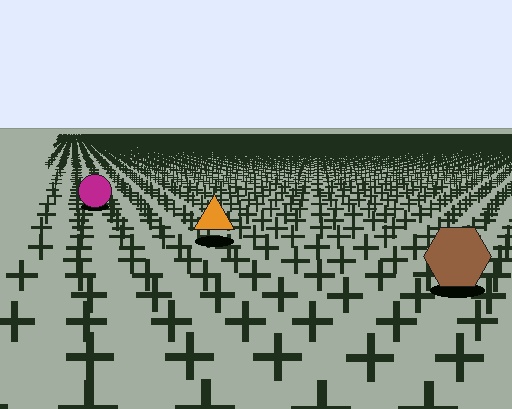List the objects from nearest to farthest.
From nearest to farthest: the brown hexagon, the orange triangle, the magenta circle.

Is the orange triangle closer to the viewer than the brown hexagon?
No. The brown hexagon is closer — you can tell from the texture gradient: the ground texture is coarser near it.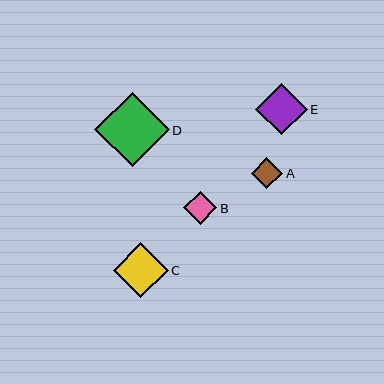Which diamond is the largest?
Diamond D is the largest with a size of approximately 74 pixels.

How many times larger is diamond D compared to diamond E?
Diamond D is approximately 1.4 times the size of diamond E.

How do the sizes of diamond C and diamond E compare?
Diamond C and diamond E are approximately the same size.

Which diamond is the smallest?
Diamond A is the smallest with a size of approximately 32 pixels.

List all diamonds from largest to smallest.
From largest to smallest: D, C, E, B, A.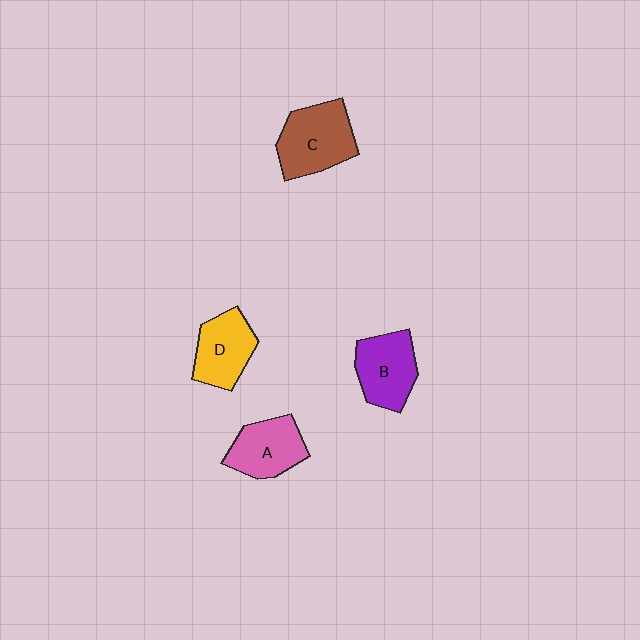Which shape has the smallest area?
Shape D (yellow).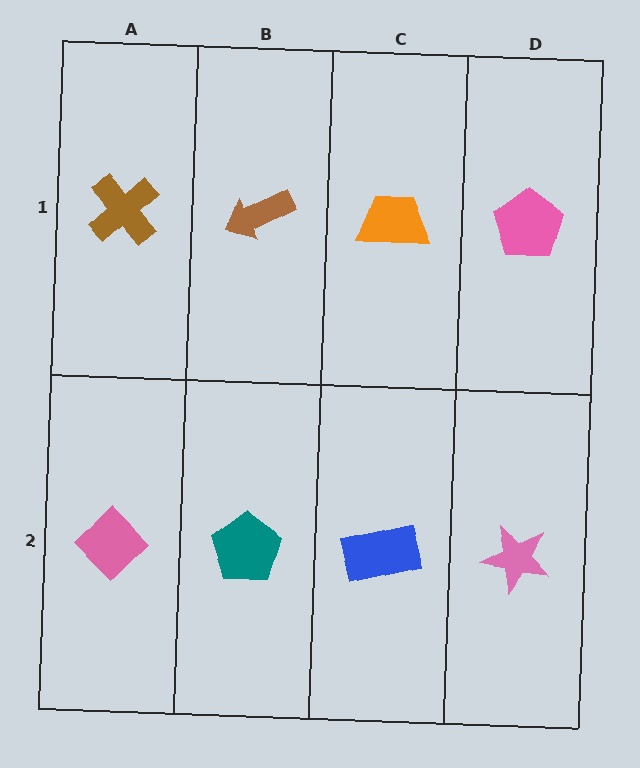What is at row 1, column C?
An orange trapezoid.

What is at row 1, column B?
A brown arrow.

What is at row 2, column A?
A pink diamond.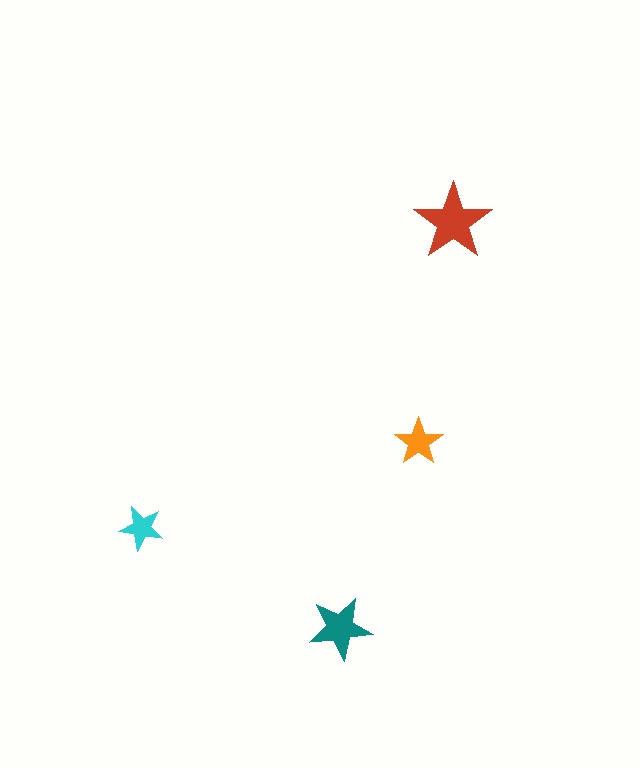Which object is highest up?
The red star is topmost.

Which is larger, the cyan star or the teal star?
The teal one.